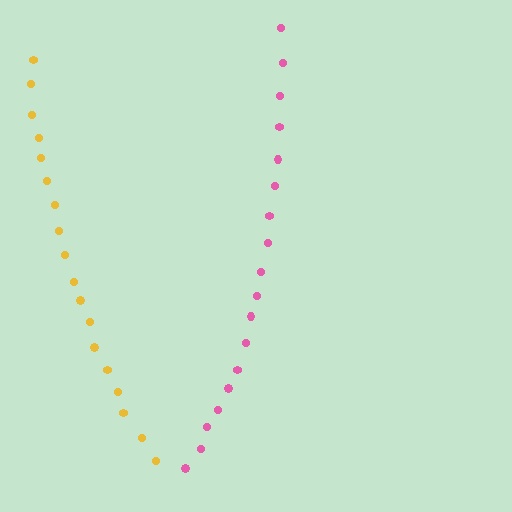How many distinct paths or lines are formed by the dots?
There are 2 distinct paths.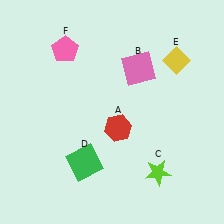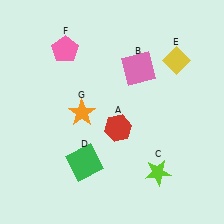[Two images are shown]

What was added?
An orange star (G) was added in Image 2.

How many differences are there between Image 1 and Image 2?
There is 1 difference between the two images.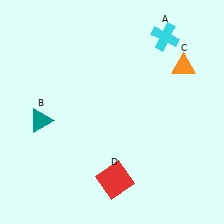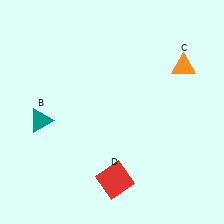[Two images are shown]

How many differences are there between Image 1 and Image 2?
There is 1 difference between the two images.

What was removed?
The cyan cross (A) was removed in Image 2.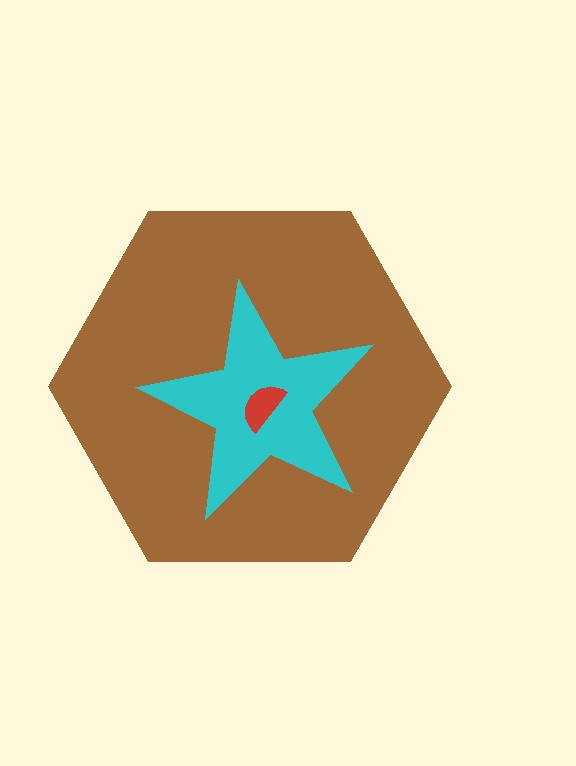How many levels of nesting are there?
3.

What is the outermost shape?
The brown hexagon.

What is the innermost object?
The red semicircle.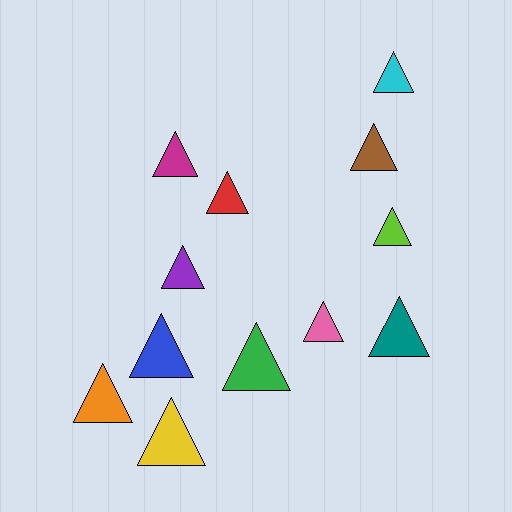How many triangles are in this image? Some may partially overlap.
There are 12 triangles.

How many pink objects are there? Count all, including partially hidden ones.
There is 1 pink object.